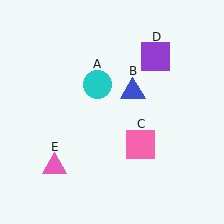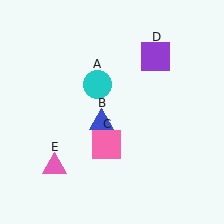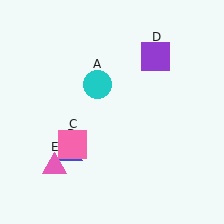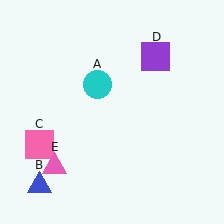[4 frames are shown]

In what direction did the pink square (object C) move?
The pink square (object C) moved left.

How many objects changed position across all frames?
2 objects changed position: blue triangle (object B), pink square (object C).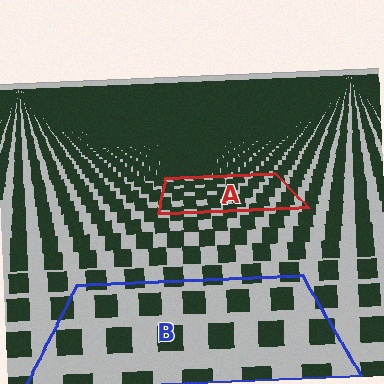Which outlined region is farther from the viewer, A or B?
Region A is farther from the viewer — the texture elements inside it appear smaller and more densely packed.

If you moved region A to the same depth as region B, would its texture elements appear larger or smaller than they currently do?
They would appear larger. At a closer depth, the same texture elements are projected at a bigger on-screen size.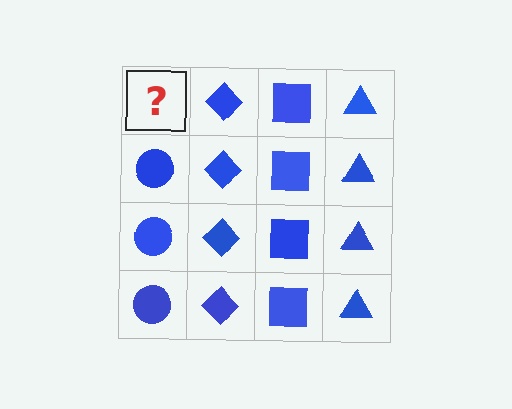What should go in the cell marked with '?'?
The missing cell should contain a blue circle.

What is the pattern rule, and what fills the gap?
The rule is that each column has a consistent shape. The gap should be filled with a blue circle.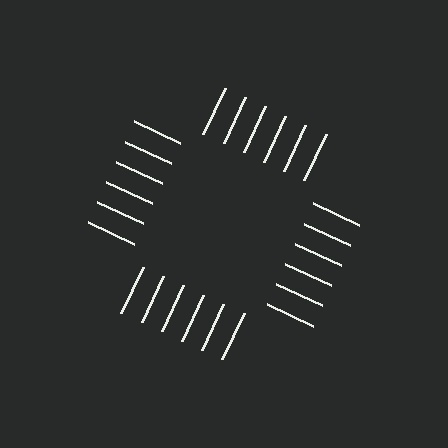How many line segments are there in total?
24 — 6 along each of the 4 edges.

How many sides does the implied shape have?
4 sides — the line-ends trace a square.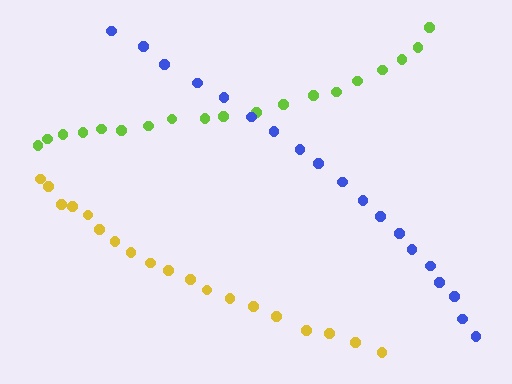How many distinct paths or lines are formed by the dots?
There are 3 distinct paths.